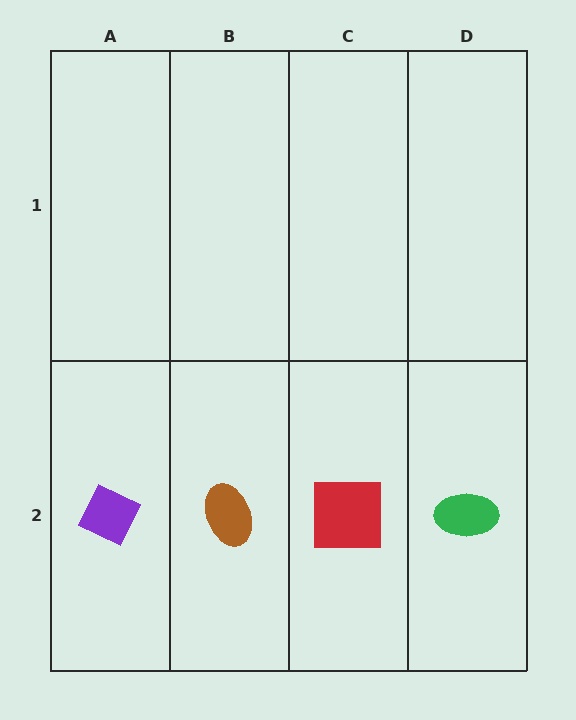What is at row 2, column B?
A brown ellipse.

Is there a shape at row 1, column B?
No, that cell is empty.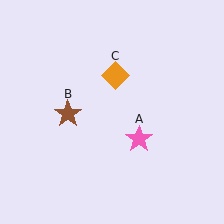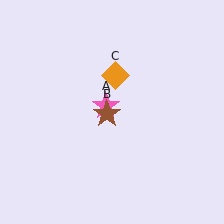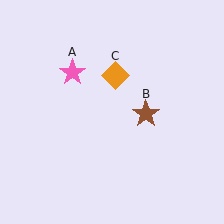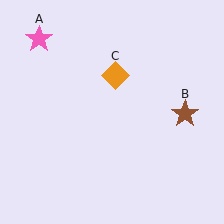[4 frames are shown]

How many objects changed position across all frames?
2 objects changed position: pink star (object A), brown star (object B).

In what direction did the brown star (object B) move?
The brown star (object B) moved right.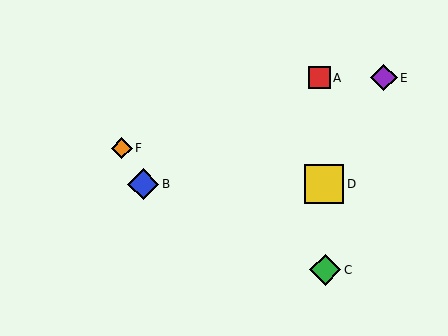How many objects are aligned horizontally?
2 objects (B, D) are aligned horizontally.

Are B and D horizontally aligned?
Yes, both are at y≈184.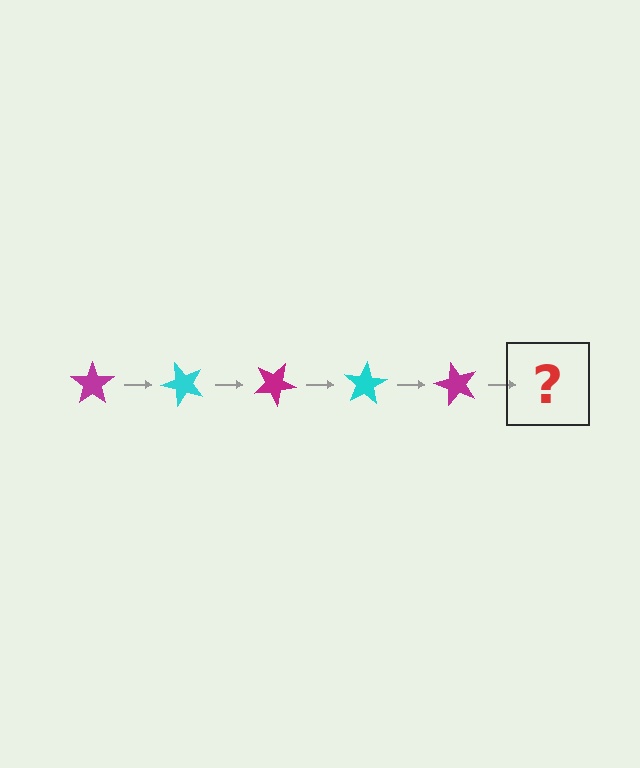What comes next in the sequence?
The next element should be a cyan star, rotated 250 degrees from the start.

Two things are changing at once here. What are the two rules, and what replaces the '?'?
The two rules are that it rotates 50 degrees each step and the color cycles through magenta and cyan. The '?' should be a cyan star, rotated 250 degrees from the start.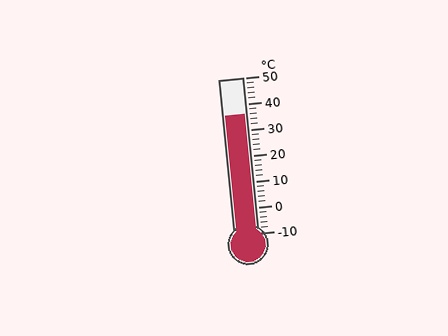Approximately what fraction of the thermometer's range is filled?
The thermometer is filled to approximately 75% of its range.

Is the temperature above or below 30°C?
The temperature is above 30°C.